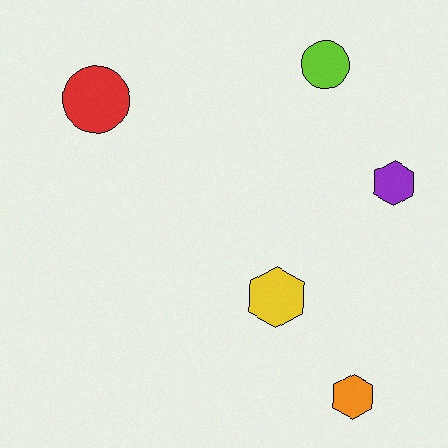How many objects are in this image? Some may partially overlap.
There are 5 objects.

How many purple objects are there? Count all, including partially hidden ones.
There is 1 purple object.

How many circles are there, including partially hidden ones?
There are 2 circles.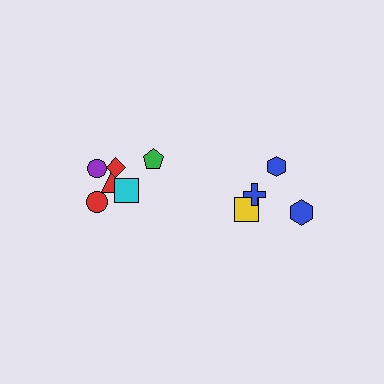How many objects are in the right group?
There are 4 objects.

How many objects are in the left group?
There are 6 objects.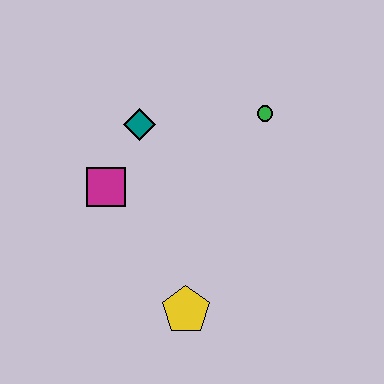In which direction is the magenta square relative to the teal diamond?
The magenta square is below the teal diamond.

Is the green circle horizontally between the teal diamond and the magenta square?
No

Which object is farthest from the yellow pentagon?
The green circle is farthest from the yellow pentagon.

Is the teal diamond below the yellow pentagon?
No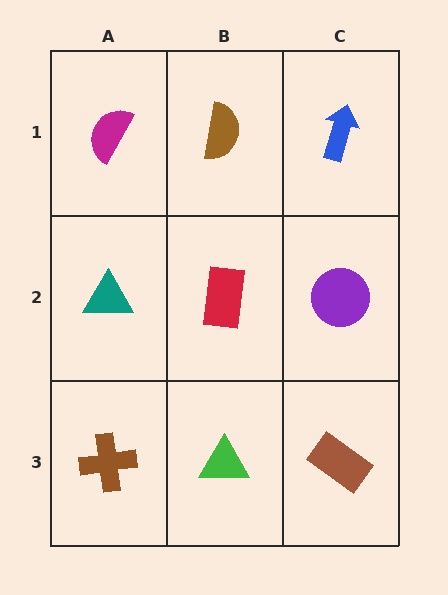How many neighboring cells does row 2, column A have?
3.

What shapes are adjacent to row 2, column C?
A blue arrow (row 1, column C), a brown rectangle (row 3, column C), a red rectangle (row 2, column B).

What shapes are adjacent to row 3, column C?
A purple circle (row 2, column C), a green triangle (row 3, column B).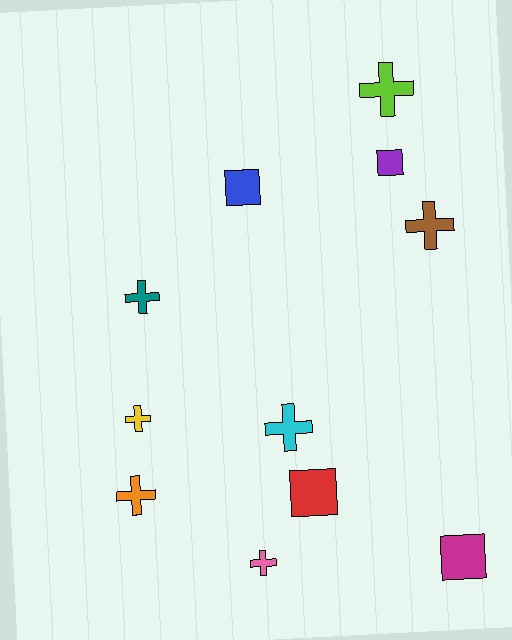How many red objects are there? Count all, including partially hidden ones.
There is 1 red object.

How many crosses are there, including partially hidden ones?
There are 7 crosses.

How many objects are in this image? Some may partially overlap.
There are 11 objects.